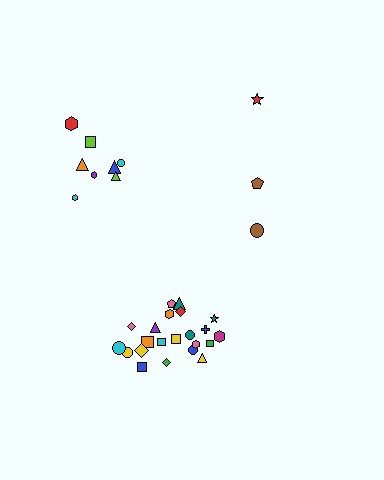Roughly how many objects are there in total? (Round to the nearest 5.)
Roughly 35 objects in total.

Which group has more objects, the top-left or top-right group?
The top-left group.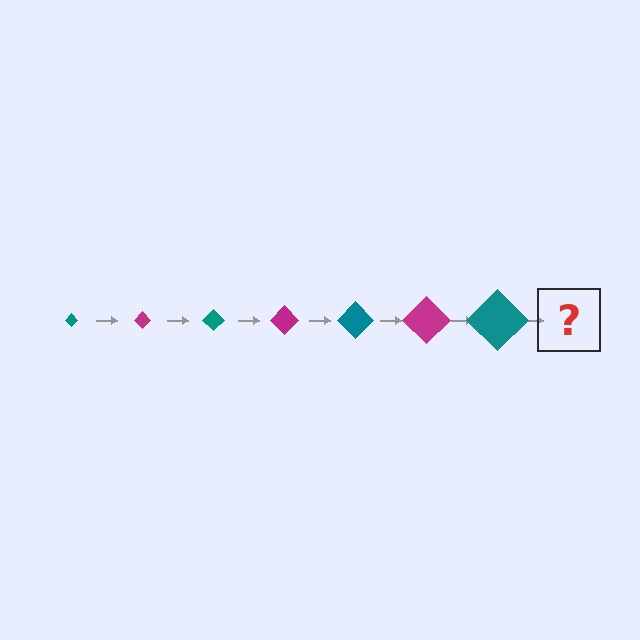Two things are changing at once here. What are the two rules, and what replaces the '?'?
The two rules are that the diamond grows larger each step and the color cycles through teal and magenta. The '?' should be a magenta diamond, larger than the previous one.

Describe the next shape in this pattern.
It should be a magenta diamond, larger than the previous one.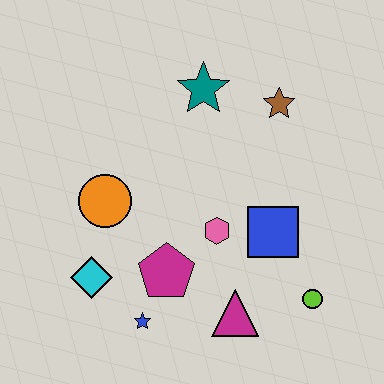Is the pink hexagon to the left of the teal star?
No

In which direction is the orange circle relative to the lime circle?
The orange circle is to the left of the lime circle.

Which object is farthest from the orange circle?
The lime circle is farthest from the orange circle.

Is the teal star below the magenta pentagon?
No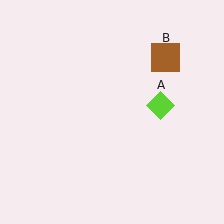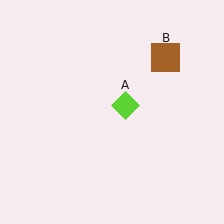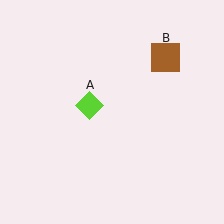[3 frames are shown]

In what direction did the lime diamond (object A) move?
The lime diamond (object A) moved left.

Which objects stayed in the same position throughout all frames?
Brown square (object B) remained stationary.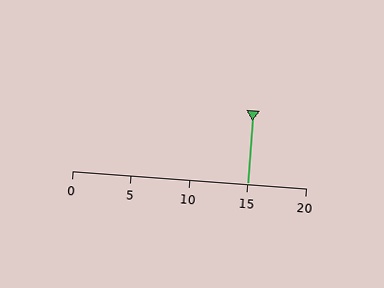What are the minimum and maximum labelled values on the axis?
The axis runs from 0 to 20.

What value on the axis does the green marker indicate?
The marker indicates approximately 15.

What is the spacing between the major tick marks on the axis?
The major ticks are spaced 5 apart.